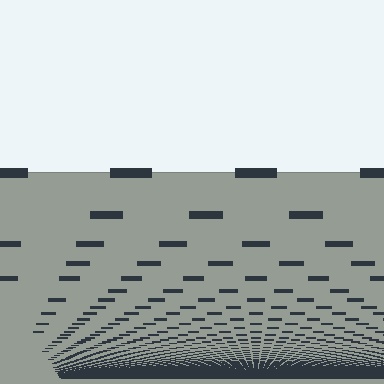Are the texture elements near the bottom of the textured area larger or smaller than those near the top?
Smaller. The gradient is inverted — elements near the bottom are smaller and denser.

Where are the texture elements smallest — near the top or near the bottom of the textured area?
Near the bottom.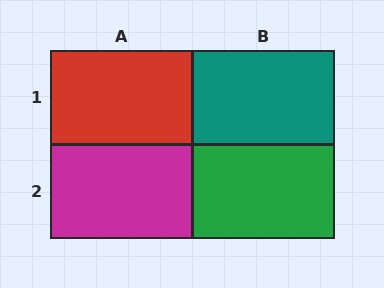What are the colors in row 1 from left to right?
Red, teal.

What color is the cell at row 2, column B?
Green.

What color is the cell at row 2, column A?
Magenta.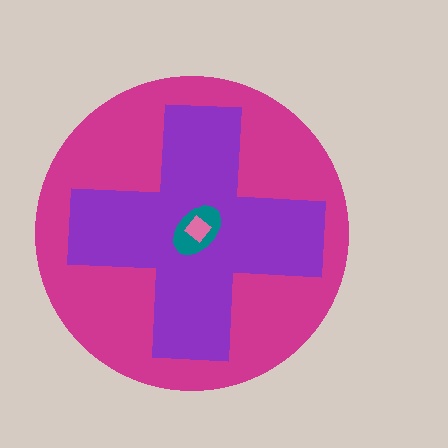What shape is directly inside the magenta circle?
The purple cross.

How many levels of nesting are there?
4.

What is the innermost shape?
The pink diamond.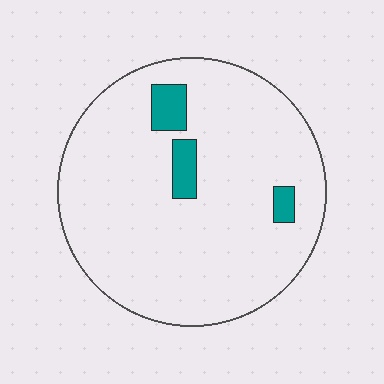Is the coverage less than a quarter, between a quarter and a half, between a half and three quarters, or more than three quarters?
Less than a quarter.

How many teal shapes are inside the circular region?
3.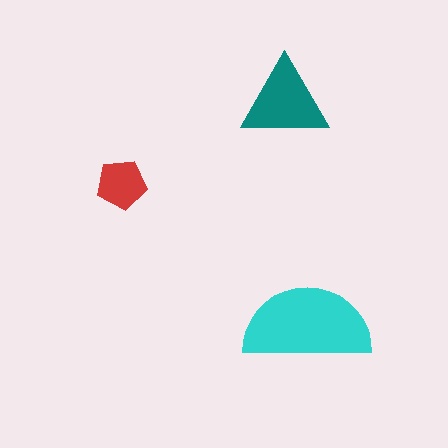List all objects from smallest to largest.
The red pentagon, the teal triangle, the cyan semicircle.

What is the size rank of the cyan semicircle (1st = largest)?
1st.